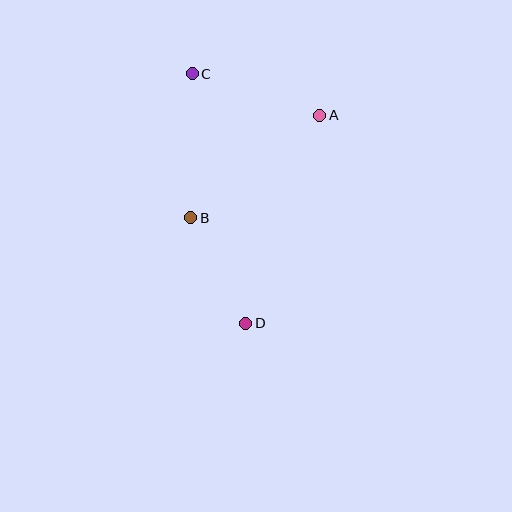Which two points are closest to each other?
Points B and D are closest to each other.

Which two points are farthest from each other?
Points C and D are farthest from each other.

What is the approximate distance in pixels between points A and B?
The distance between A and B is approximately 164 pixels.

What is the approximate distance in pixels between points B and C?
The distance between B and C is approximately 144 pixels.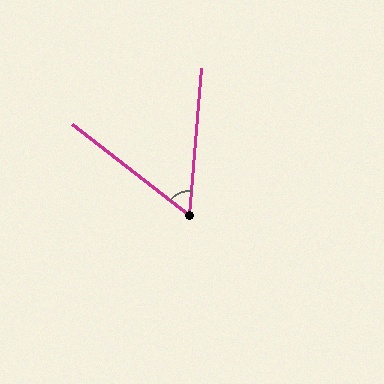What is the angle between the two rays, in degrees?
Approximately 57 degrees.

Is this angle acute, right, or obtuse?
It is acute.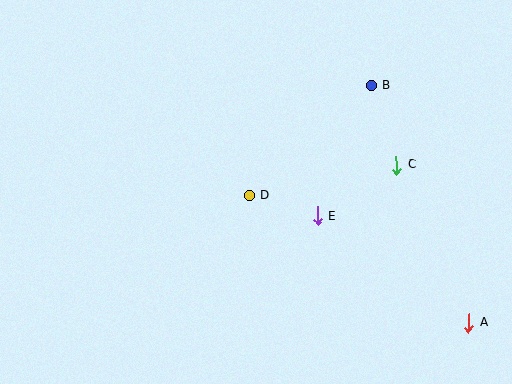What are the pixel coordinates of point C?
Point C is at (396, 165).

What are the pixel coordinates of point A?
Point A is at (469, 323).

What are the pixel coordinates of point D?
Point D is at (249, 196).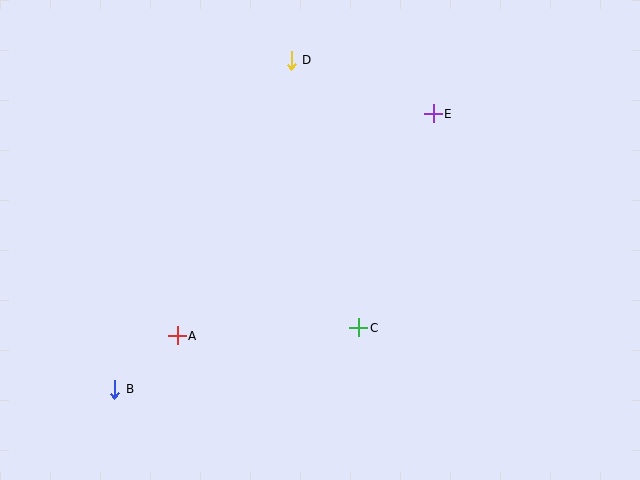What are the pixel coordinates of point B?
Point B is at (115, 389).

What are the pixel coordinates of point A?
Point A is at (177, 336).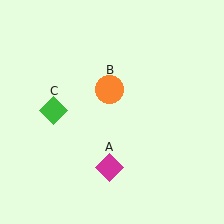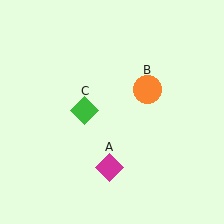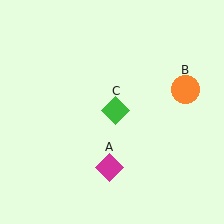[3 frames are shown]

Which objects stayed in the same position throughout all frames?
Magenta diamond (object A) remained stationary.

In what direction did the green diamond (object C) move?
The green diamond (object C) moved right.